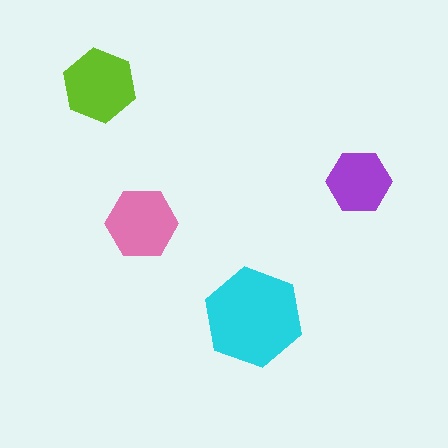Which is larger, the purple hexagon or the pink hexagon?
The pink one.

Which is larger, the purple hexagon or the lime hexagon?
The lime one.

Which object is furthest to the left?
The lime hexagon is leftmost.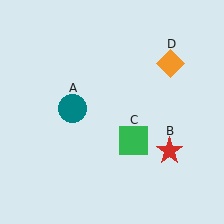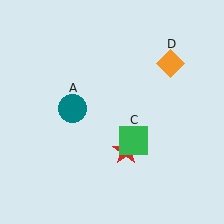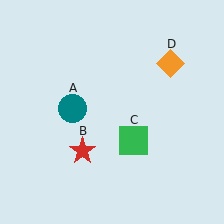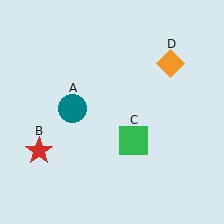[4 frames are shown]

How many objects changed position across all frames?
1 object changed position: red star (object B).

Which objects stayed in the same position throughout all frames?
Teal circle (object A) and green square (object C) and orange diamond (object D) remained stationary.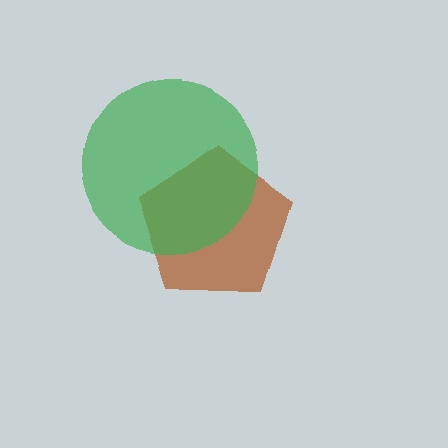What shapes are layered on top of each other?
The layered shapes are: a brown pentagon, a green circle.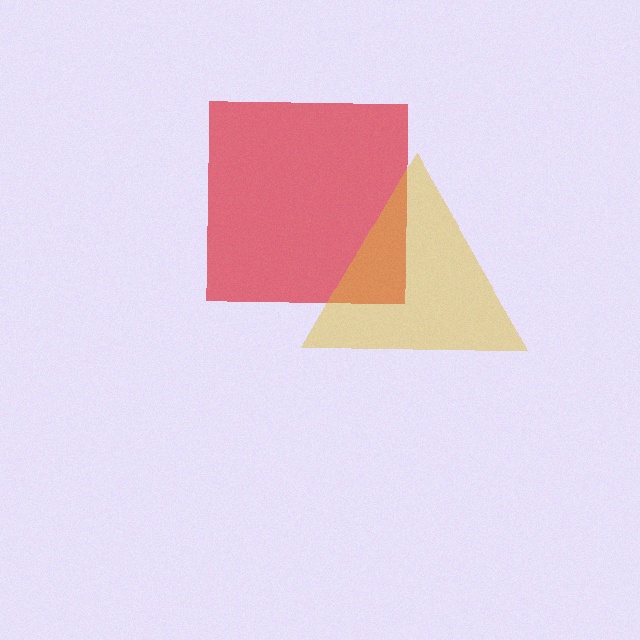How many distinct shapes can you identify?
There are 2 distinct shapes: a red square, a yellow triangle.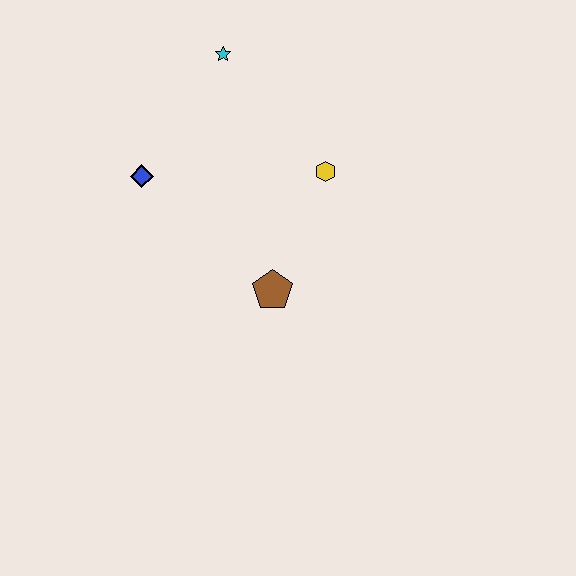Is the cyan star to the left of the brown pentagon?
Yes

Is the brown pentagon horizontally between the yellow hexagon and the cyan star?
Yes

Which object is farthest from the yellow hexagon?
The blue diamond is farthest from the yellow hexagon.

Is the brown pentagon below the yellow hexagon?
Yes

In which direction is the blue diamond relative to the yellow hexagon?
The blue diamond is to the left of the yellow hexagon.